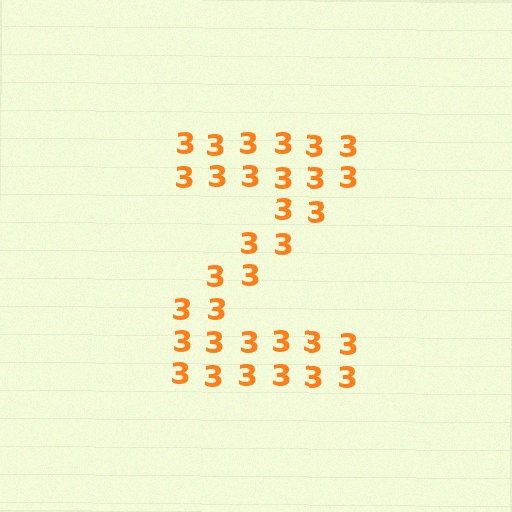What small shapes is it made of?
It is made of small digit 3's.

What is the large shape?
The large shape is the letter Z.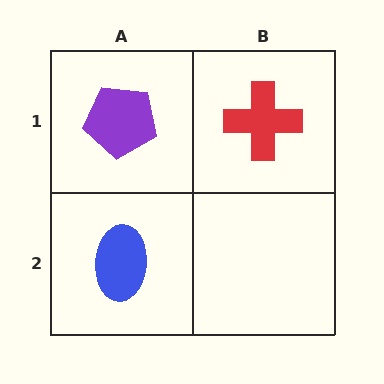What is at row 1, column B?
A red cross.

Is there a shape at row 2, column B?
No, that cell is empty.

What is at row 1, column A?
A purple pentagon.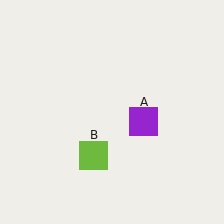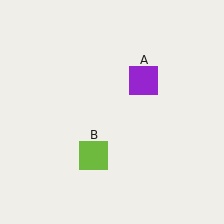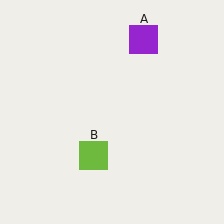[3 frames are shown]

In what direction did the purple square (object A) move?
The purple square (object A) moved up.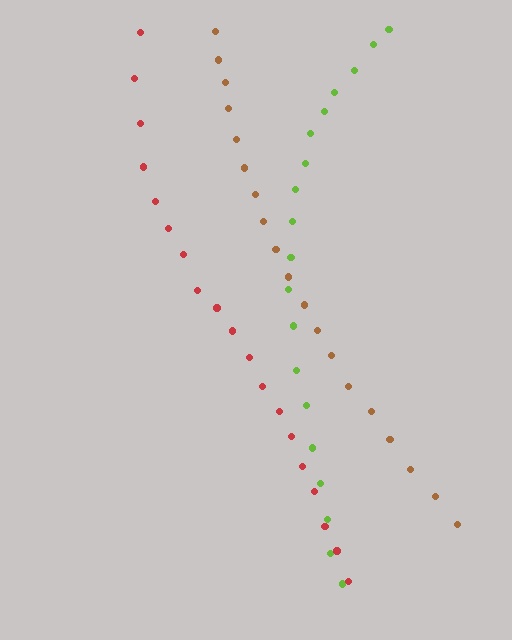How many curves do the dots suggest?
There are 3 distinct paths.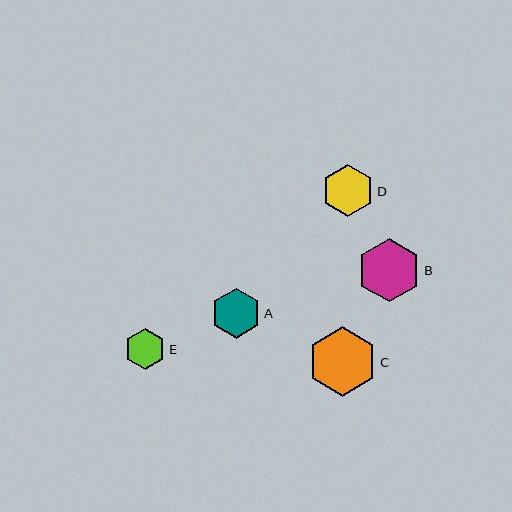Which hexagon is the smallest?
Hexagon E is the smallest with a size of approximately 41 pixels.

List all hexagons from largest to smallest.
From largest to smallest: C, B, D, A, E.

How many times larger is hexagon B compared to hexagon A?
Hexagon B is approximately 1.3 times the size of hexagon A.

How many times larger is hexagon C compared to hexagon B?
Hexagon C is approximately 1.1 times the size of hexagon B.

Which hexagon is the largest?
Hexagon C is the largest with a size of approximately 70 pixels.